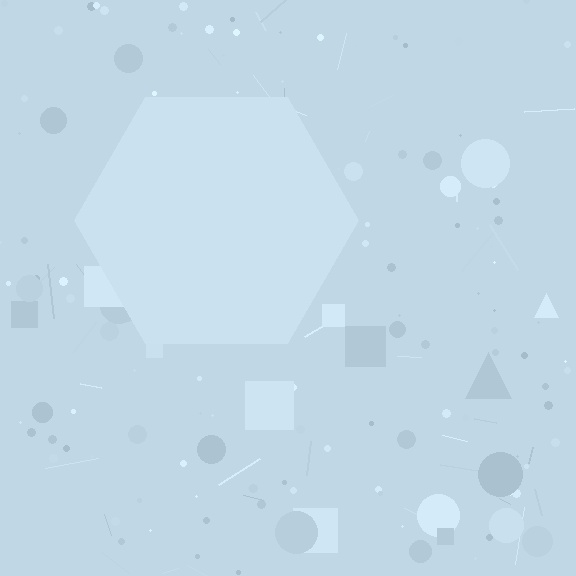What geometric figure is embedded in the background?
A hexagon is embedded in the background.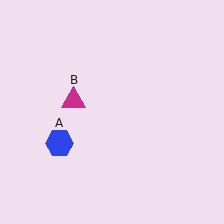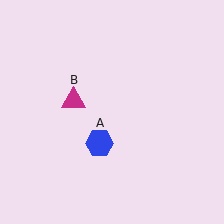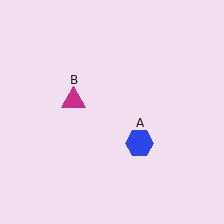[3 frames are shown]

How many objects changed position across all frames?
1 object changed position: blue hexagon (object A).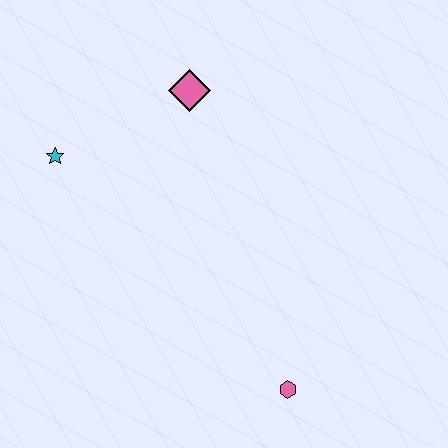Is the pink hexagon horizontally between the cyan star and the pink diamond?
No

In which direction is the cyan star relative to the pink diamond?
The cyan star is to the left of the pink diamond.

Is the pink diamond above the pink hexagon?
Yes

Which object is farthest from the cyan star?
The pink hexagon is farthest from the cyan star.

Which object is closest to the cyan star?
The pink diamond is closest to the cyan star.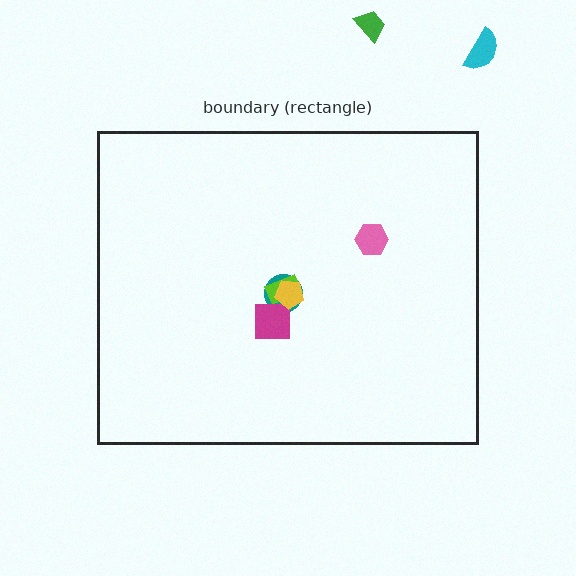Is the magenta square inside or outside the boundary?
Inside.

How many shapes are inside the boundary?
5 inside, 2 outside.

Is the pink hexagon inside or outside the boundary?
Inside.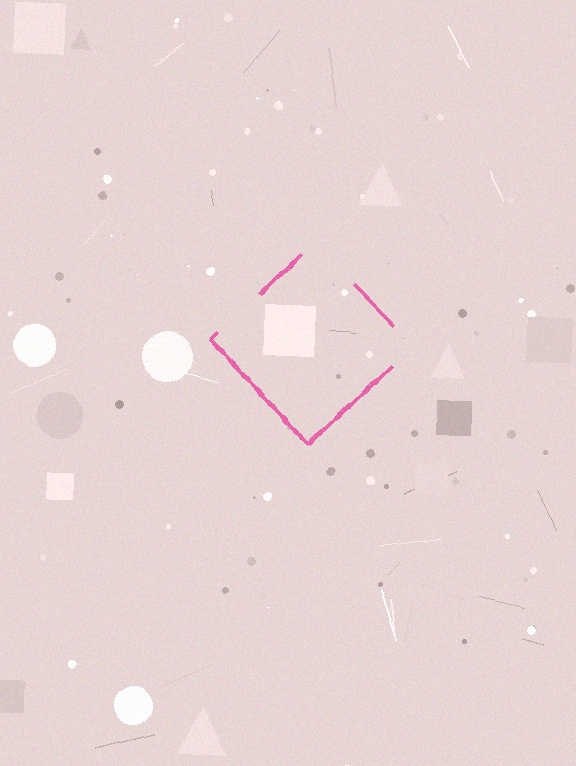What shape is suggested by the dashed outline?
The dashed outline suggests a diamond.